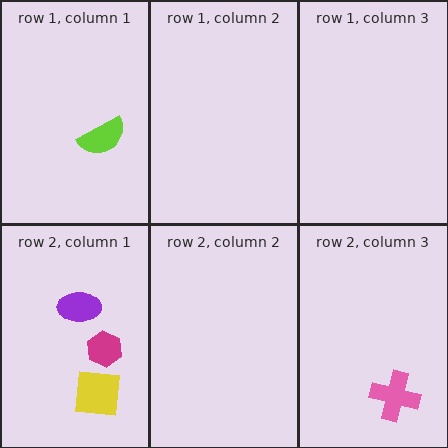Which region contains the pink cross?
The row 2, column 3 region.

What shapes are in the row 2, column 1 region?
The purple ellipse, the magenta hexagon, the yellow square.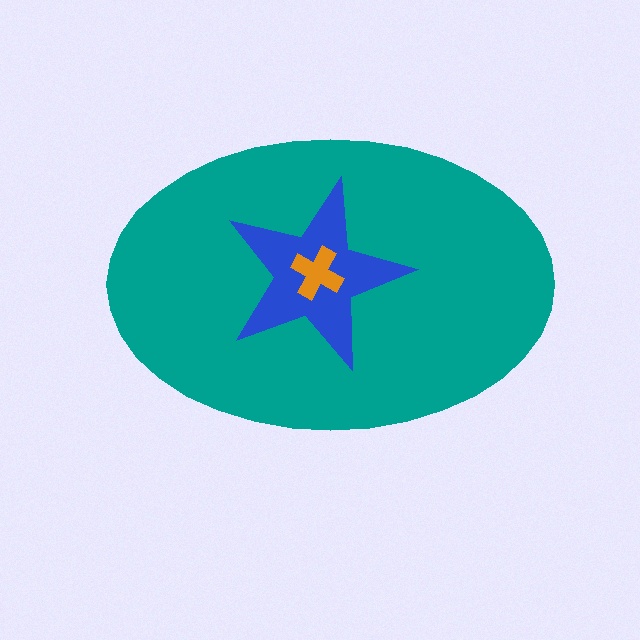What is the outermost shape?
The teal ellipse.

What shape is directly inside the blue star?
The orange cross.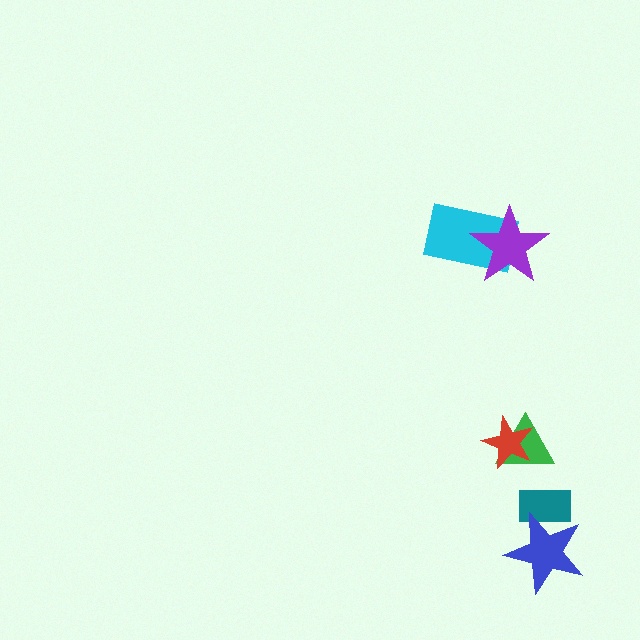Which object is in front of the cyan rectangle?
The purple star is in front of the cyan rectangle.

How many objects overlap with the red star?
1 object overlaps with the red star.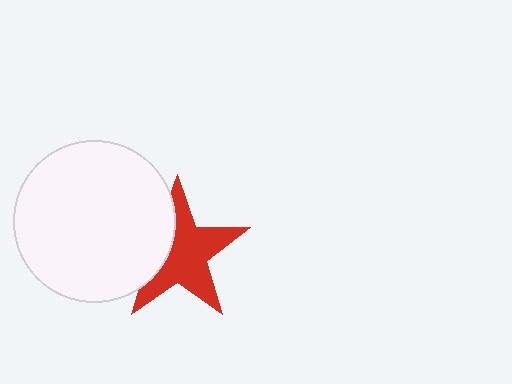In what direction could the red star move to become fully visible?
The red star could move right. That would shift it out from behind the white circle entirely.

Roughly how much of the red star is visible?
Most of it is visible (roughly 68%).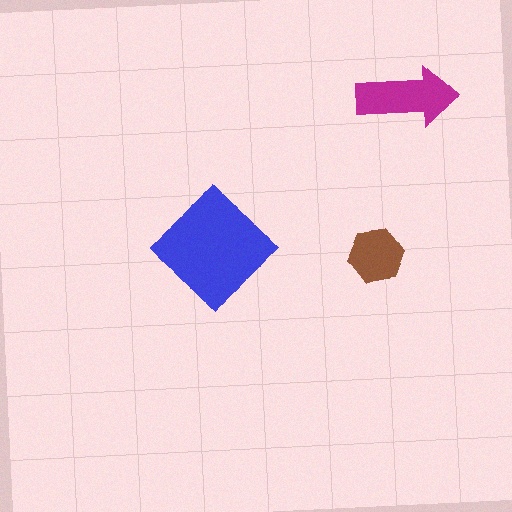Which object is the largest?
The blue diamond.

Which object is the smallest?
The brown hexagon.